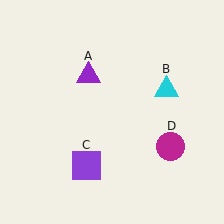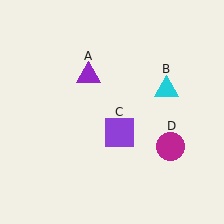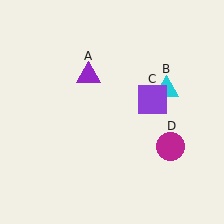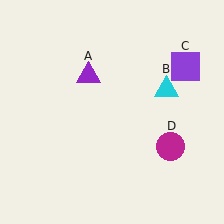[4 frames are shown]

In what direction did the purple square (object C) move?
The purple square (object C) moved up and to the right.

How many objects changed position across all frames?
1 object changed position: purple square (object C).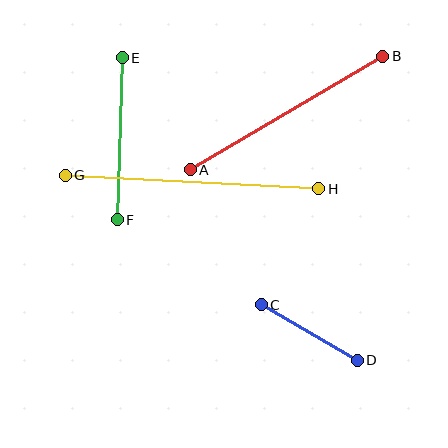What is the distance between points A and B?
The distance is approximately 223 pixels.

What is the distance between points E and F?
The distance is approximately 162 pixels.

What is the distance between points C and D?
The distance is approximately 111 pixels.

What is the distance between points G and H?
The distance is approximately 254 pixels.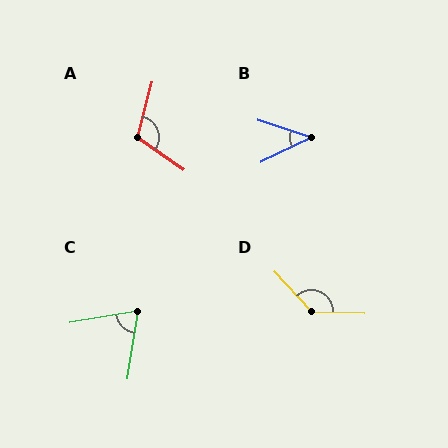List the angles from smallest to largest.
B (44°), C (72°), A (110°), D (134°).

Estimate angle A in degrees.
Approximately 110 degrees.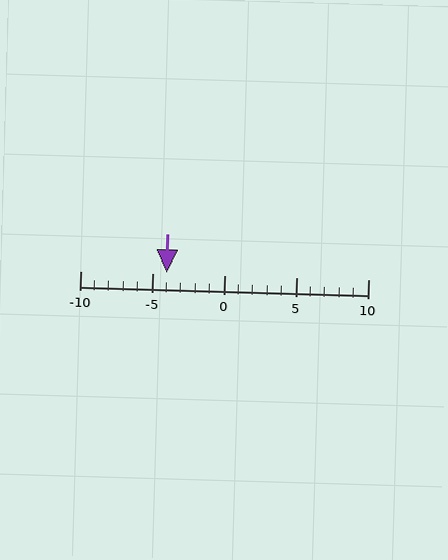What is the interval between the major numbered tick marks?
The major tick marks are spaced 5 units apart.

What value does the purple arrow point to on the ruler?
The purple arrow points to approximately -4.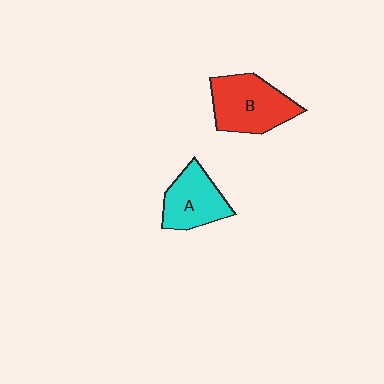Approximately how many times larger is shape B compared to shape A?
Approximately 1.3 times.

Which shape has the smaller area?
Shape A (cyan).